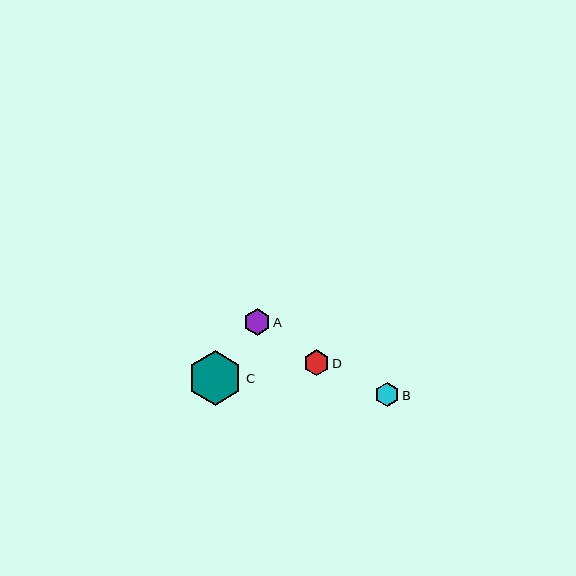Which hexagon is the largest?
Hexagon C is the largest with a size of approximately 54 pixels.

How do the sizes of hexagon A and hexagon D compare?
Hexagon A and hexagon D are approximately the same size.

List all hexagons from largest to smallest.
From largest to smallest: C, A, D, B.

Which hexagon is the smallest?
Hexagon B is the smallest with a size of approximately 23 pixels.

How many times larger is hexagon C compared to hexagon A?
Hexagon C is approximately 2.1 times the size of hexagon A.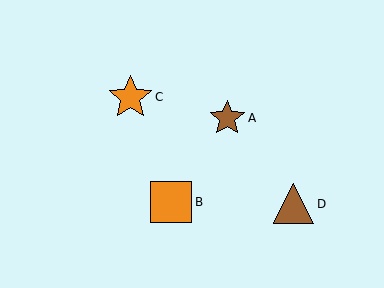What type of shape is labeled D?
Shape D is a brown triangle.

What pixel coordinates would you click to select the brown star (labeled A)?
Click at (227, 118) to select the brown star A.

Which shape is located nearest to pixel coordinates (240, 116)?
The brown star (labeled A) at (227, 118) is nearest to that location.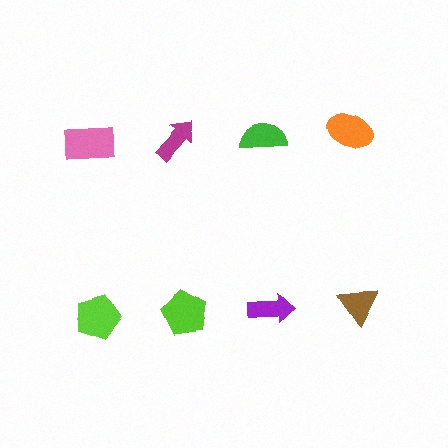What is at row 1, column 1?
A pink rectangle.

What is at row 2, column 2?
A lime pentagon.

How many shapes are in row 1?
4 shapes.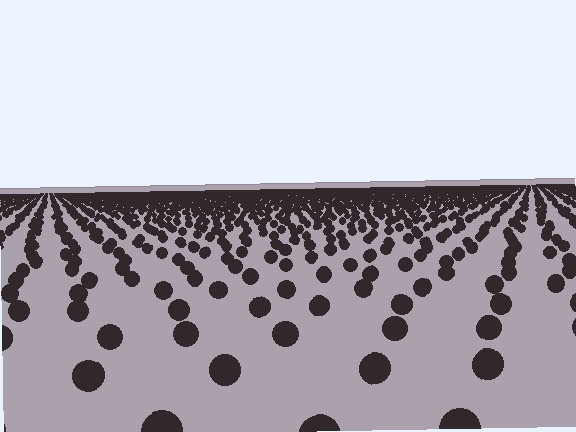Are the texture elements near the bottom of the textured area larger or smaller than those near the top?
Larger. Near the bottom, elements are closer to the viewer and appear at a bigger on-screen size.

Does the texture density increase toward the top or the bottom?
Density increases toward the top.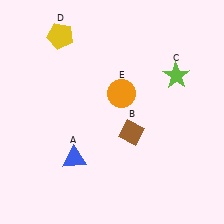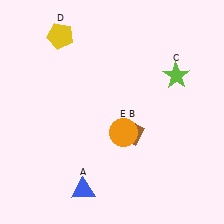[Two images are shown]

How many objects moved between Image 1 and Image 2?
2 objects moved between the two images.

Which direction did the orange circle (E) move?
The orange circle (E) moved down.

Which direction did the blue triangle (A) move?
The blue triangle (A) moved down.